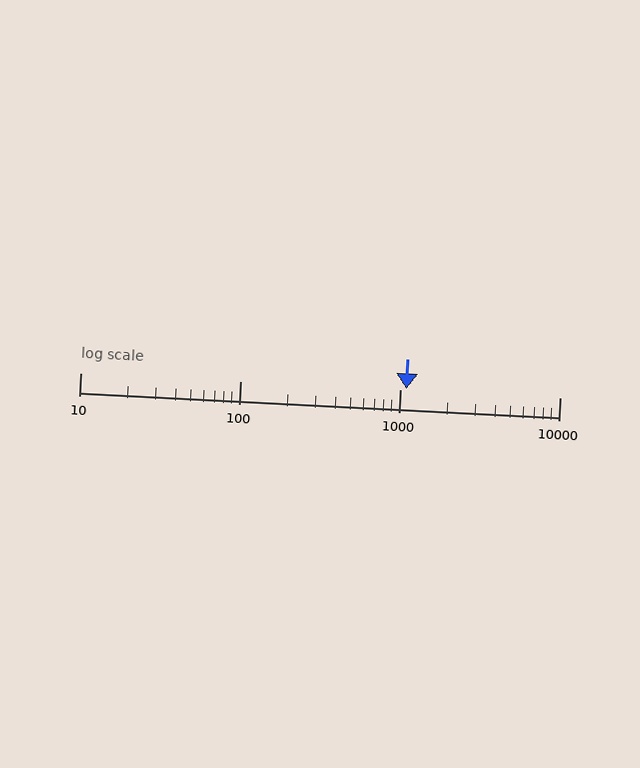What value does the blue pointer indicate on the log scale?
The pointer indicates approximately 1100.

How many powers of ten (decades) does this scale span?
The scale spans 3 decades, from 10 to 10000.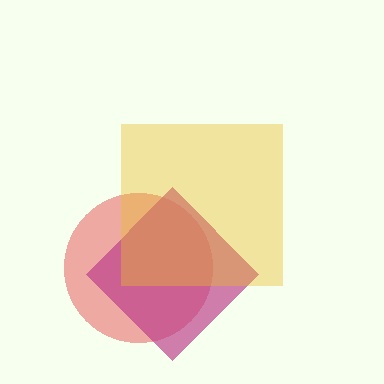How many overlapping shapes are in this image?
There are 3 overlapping shapes in the image.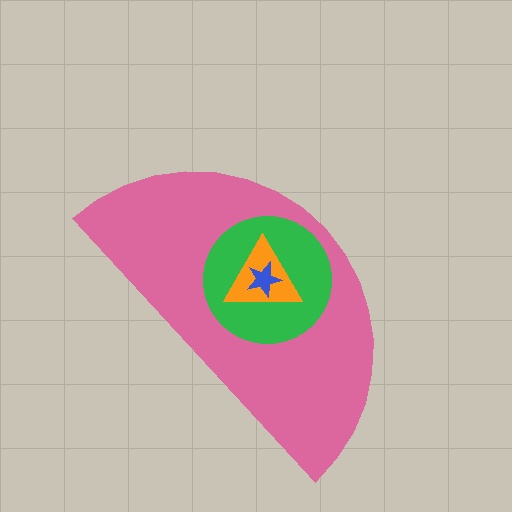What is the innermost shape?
The blue star.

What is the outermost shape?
The pink semicircle.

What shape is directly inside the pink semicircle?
The green circle.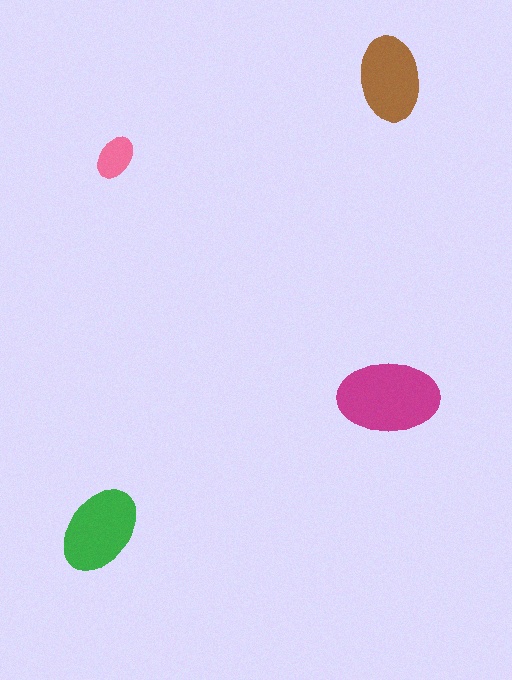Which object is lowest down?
The green ellipse is bottommost.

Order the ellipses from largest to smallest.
the magenta one, the green one, the brown one, the pink one.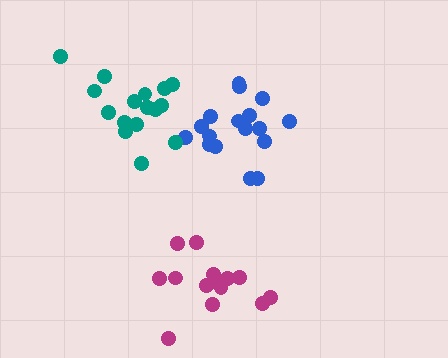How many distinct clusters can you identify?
There are 3 distinct clusters.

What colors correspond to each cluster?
The clusters are colored: blue, teal, magenta.